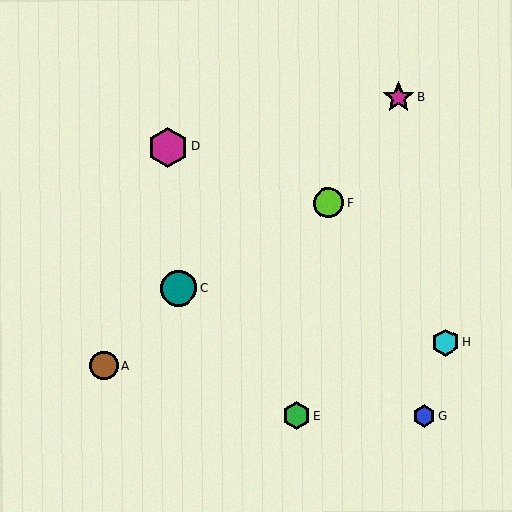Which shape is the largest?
The magenta hexagon (labeled D) is the largest.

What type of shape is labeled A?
Shape A is a brown circle.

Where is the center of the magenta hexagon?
The center of the magenta hexagon is at (168, 147).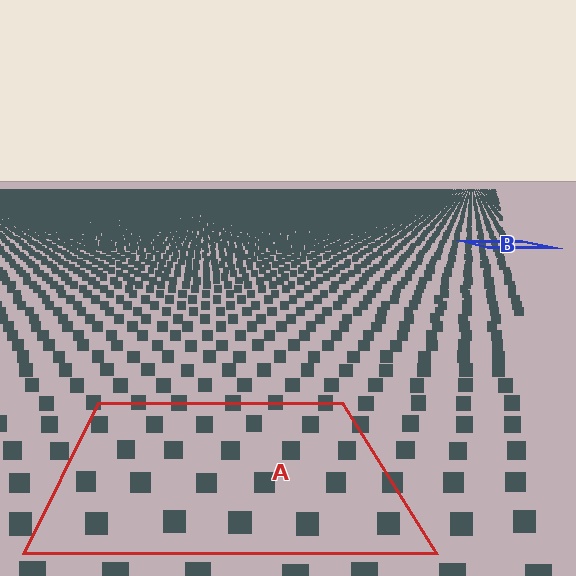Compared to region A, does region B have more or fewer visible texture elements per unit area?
Region B has more texture elements per unit area — they are packed more densely because it is farther away.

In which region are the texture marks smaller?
The texture marks are smaller in region B, because it is farther away.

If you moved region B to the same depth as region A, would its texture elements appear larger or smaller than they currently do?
They would appear larger. At a closer depth, the same texture elements are projected at a bigger on-screen size.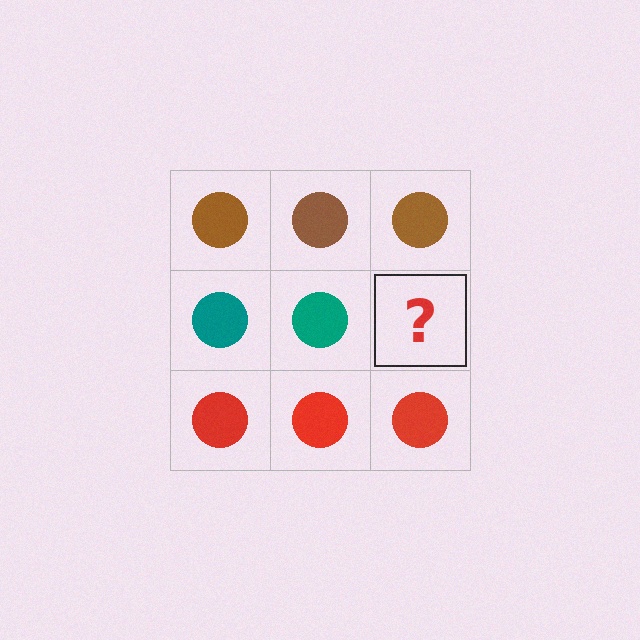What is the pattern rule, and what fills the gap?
The rule is that each row has a consistent color. The gap should be filled with a teal circle.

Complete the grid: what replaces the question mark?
The question mark should be replaced with a teal circle.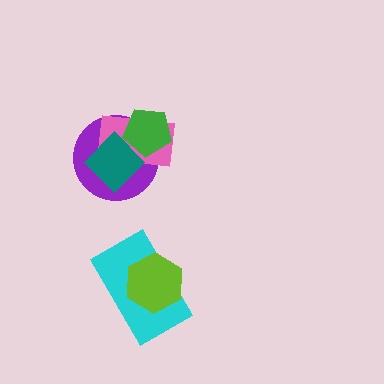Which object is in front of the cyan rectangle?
The lime hexagon is in front of the cyan rectangle.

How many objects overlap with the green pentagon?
3 objects overlap with the green pentagon.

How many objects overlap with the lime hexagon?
1 object overlaps with the lime hexagon.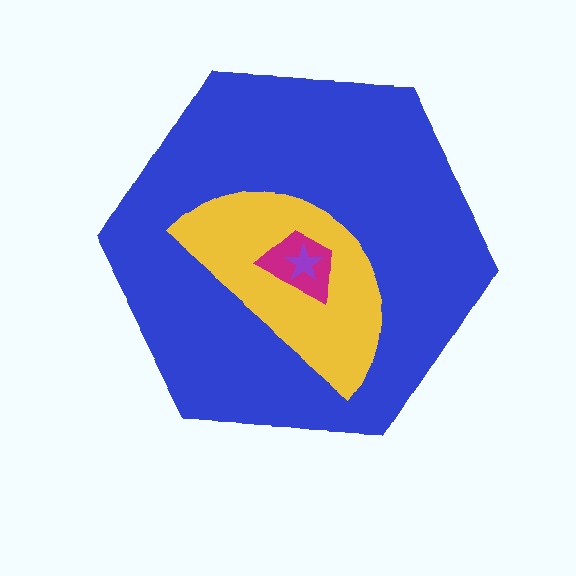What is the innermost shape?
The purple star.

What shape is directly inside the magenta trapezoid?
The purple star.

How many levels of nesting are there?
4.